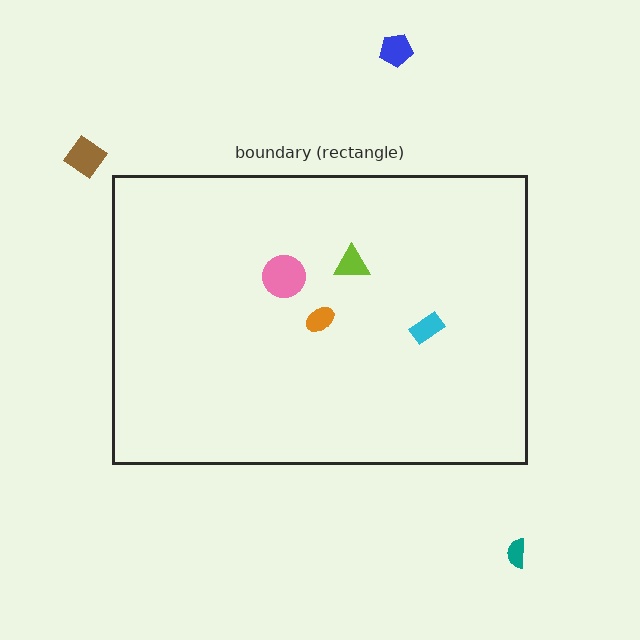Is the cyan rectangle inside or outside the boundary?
Inside.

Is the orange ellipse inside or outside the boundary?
Inside.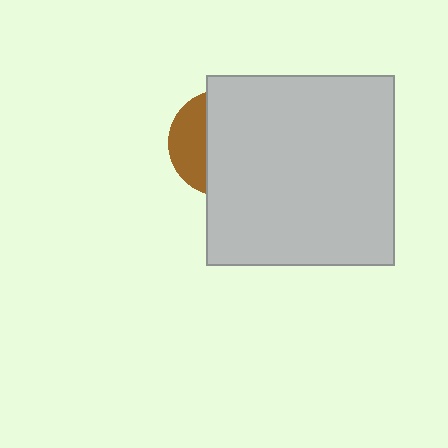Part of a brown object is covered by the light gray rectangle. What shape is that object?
It is a circle.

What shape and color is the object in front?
The object in front is a light gray rectangle.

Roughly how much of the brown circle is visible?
A small part of it is visible (roughly 32%).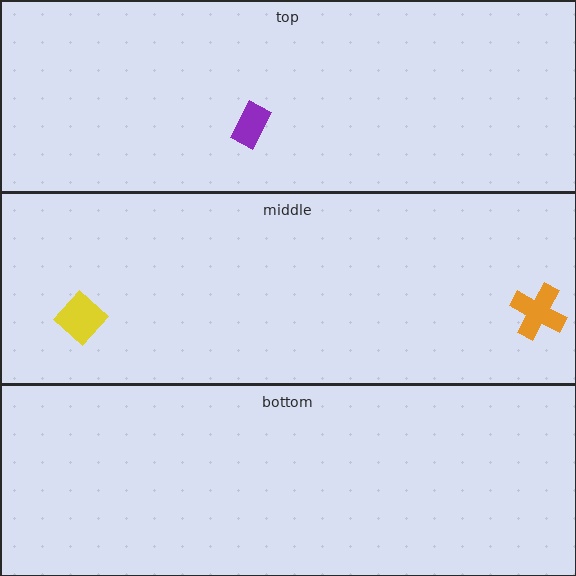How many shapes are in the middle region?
2.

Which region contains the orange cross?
The middle region.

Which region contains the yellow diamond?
The middle region.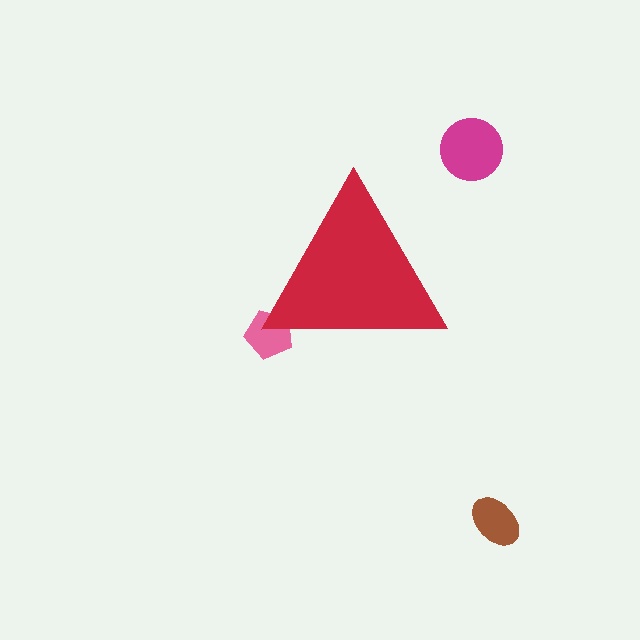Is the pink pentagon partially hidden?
Yes, the pink pentagon is partially hidden behind the red triangle.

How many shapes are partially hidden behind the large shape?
1 shape is partially hidden.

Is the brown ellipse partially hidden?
No, the brown ellipse is fully visible.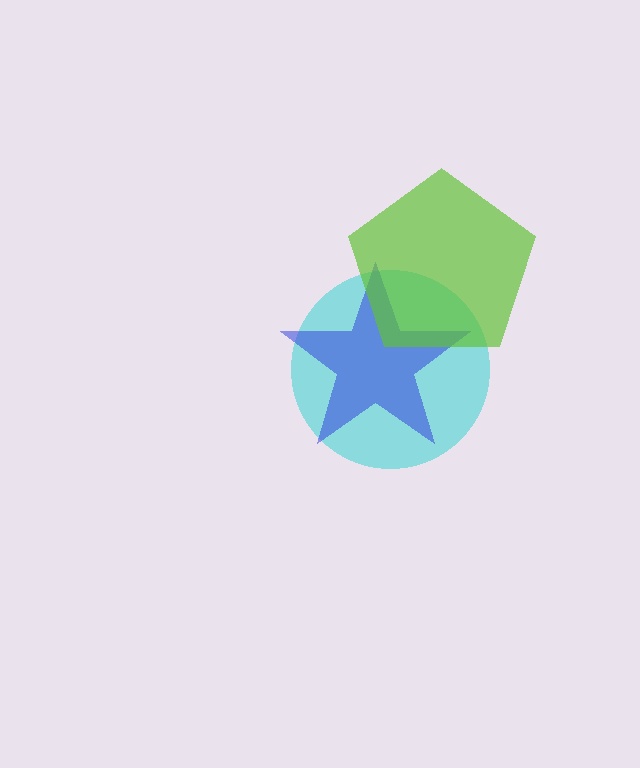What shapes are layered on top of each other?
The layered shapes are: a cyan circle, a blue star, a lime pentagon.